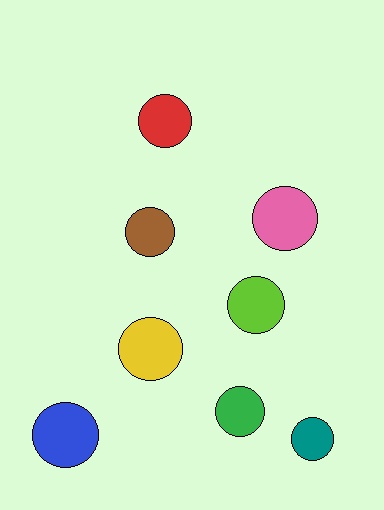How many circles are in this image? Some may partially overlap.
There are 8 circles.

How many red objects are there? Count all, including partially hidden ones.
There is 1 red object.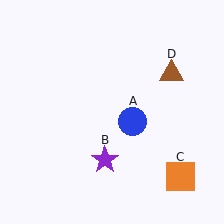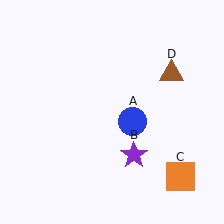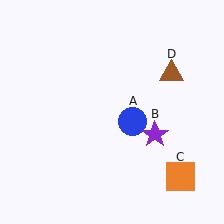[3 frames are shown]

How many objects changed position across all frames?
1 object changed position: purple star (object B).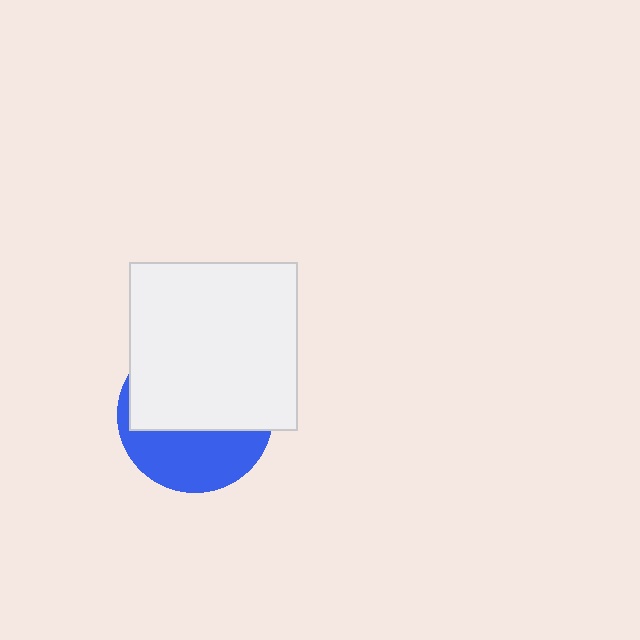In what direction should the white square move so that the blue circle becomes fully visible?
The white square should move up. That is the shortest direction to clear the overlap and leave the blue circle fully visible.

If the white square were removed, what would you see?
You would see the complete blue circle.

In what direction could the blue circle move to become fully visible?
The blue circle could move down. That would shift it out from behind the white square entirely.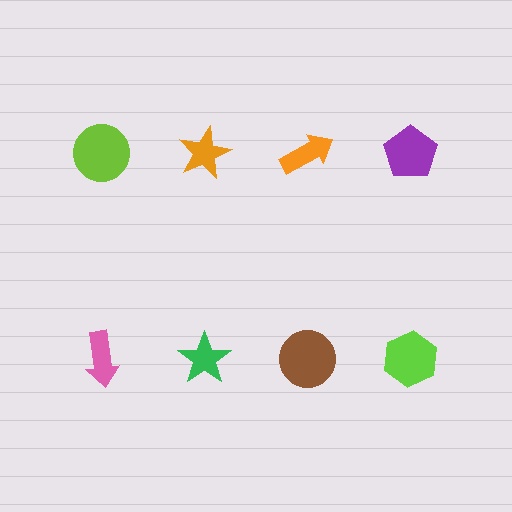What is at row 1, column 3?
An orange arrow.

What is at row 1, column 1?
A lime circle.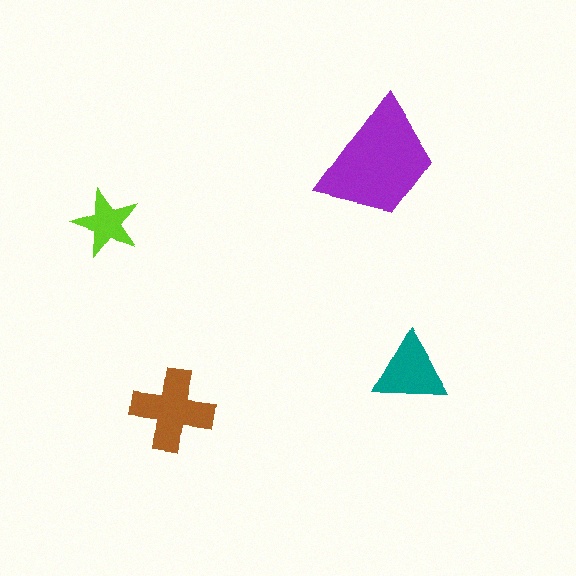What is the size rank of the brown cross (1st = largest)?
2nd.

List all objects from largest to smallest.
The purple trapezoid, the brown cross, the teal triangle, the lime star.